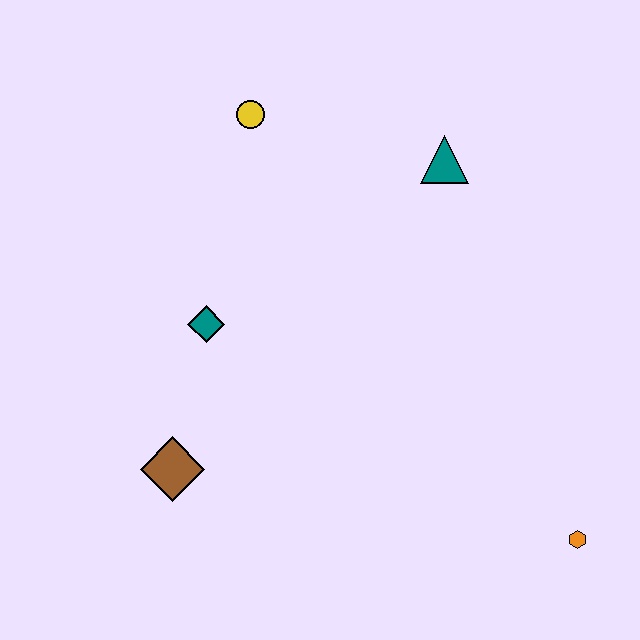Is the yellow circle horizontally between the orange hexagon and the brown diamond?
Yes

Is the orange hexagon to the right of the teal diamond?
Yes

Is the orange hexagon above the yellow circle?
No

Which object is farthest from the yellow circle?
The orange hexagon is farthest from the yellow circle.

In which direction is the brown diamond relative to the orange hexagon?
The brown diamond is to the left of the orange hexagon.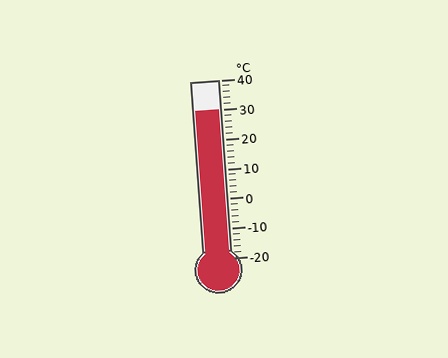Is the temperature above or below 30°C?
The temperature is at 30°C.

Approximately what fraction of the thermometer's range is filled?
The thermometer is filled to approximately 85% of its range.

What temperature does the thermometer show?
The thermometer shows approximately 30°C.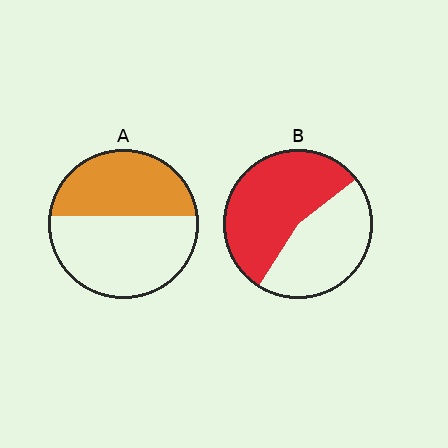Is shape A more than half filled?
No.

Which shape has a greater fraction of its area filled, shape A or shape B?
Shape B.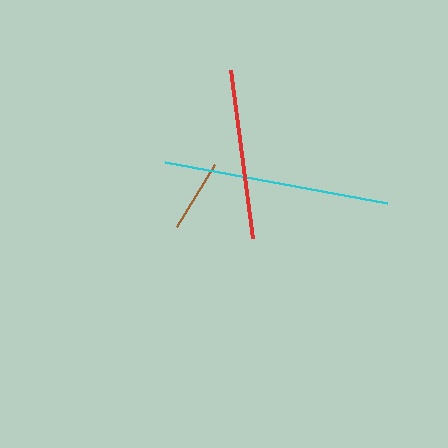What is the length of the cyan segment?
The cyan segment is approximately 226 pixels long.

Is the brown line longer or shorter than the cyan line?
The cyan line is longer than the brown line.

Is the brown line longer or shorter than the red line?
The red line is longer than the brown line.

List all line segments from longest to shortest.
From longest to shortest: cyan, red, brown.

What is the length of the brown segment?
The brown segment is approximately 72 pixels long.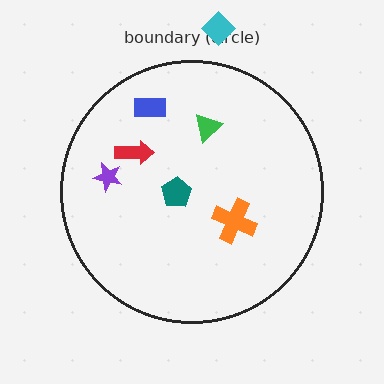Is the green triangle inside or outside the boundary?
Inside.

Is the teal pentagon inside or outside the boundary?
Inside.